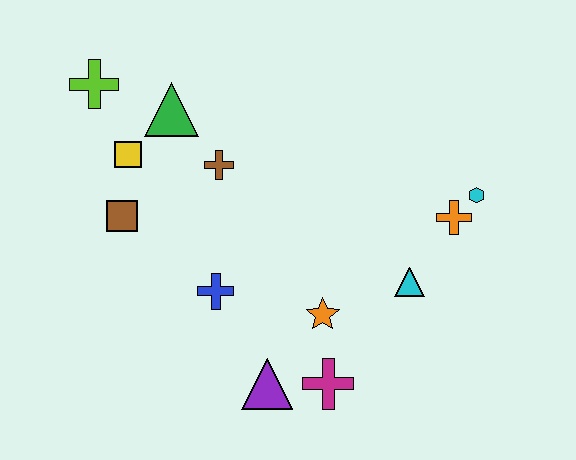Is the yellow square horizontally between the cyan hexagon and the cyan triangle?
No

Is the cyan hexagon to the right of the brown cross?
Yes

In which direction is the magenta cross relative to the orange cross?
The magenta cross is below the orange cross.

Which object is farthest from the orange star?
The lime cross is farthest from the orange star.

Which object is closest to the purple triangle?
The magenta cross is closest to the purple triangle.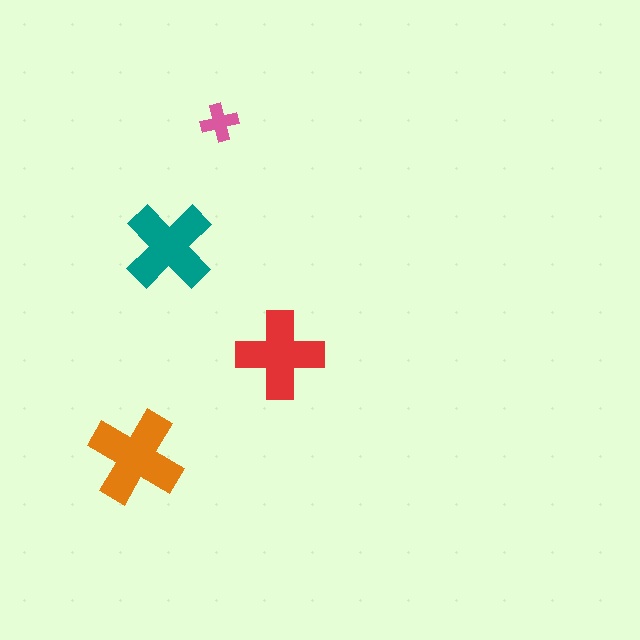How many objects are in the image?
There are 4 objects in the image.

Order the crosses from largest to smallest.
the orange one, the teal one, the red one, the pink one.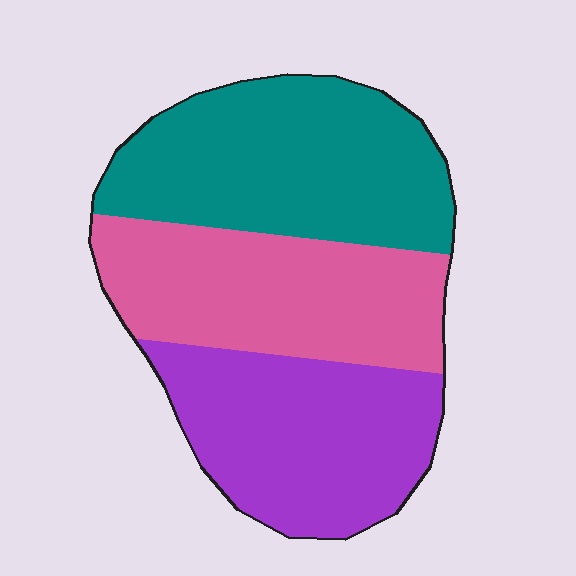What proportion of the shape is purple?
Purple takes up about one third (1/3) of the shape.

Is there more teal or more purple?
Teal.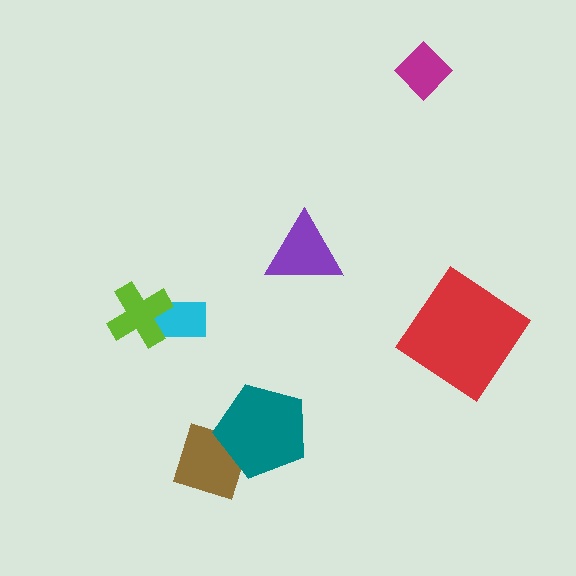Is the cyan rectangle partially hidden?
Yes, it is partially covered by another shape.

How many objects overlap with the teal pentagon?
1 object overlaps with the teal pentagon.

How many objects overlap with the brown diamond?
1 object overlaps with the brown diamond.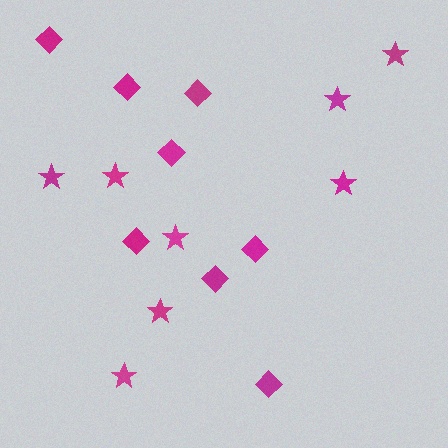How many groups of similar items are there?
There are 2 groups: one group of stars (8) and one group of diamonds (8).